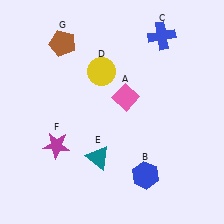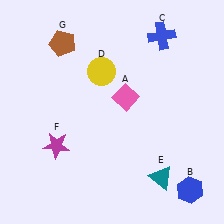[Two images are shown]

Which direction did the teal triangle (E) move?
The teal triangle (E) moved right.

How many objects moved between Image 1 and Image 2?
2 objects moved between the two images.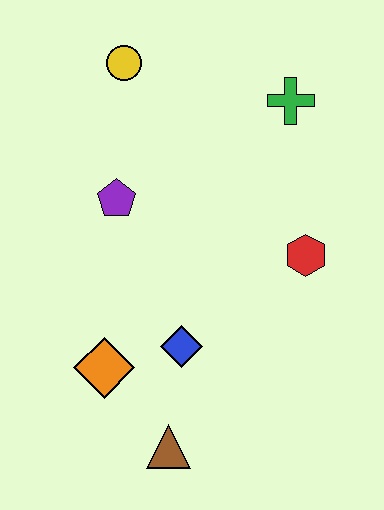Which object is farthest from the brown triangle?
The yellow circle is farthest from the brown triangle.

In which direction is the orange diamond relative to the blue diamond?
The orange diamond is to the left of the blue diamond.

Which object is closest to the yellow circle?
The purple pentagon is closest to the yellow circle.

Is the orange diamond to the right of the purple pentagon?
No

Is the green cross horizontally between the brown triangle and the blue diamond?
No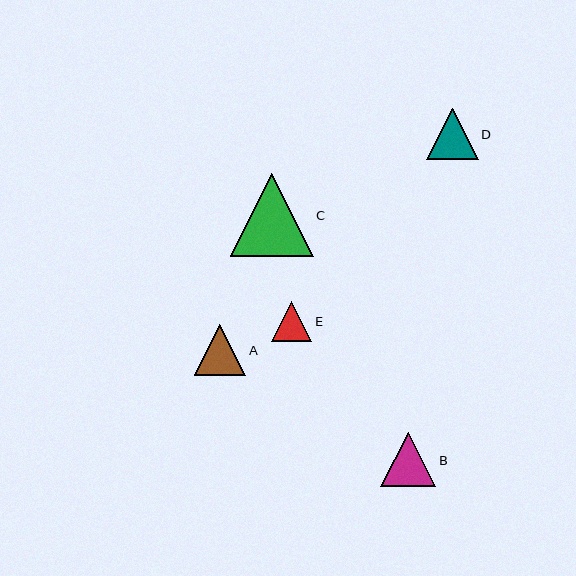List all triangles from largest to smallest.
From largest to smallest: C, B, A, D, E.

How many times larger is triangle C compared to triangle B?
Triangle C is approximately 1.5 times the size of triangle B.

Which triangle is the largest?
Triangle C is the largest with a size of approximately 83 pixels.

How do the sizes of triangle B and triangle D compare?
Triangle B and triangle D are approximately the same size.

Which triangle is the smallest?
Triangle E is the smallest with a size of approximately 40 pixels.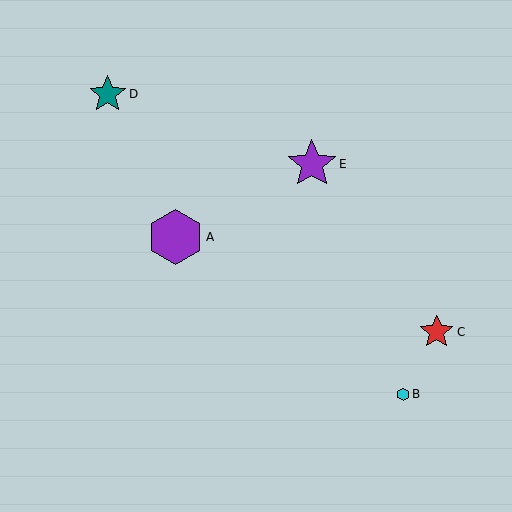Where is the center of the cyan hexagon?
The center of the cyan hexagon is at (403, 394).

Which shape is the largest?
The purple hexagon (labeled A) is the largest.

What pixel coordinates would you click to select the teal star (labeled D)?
Click at (108, 94) to select the teal star D.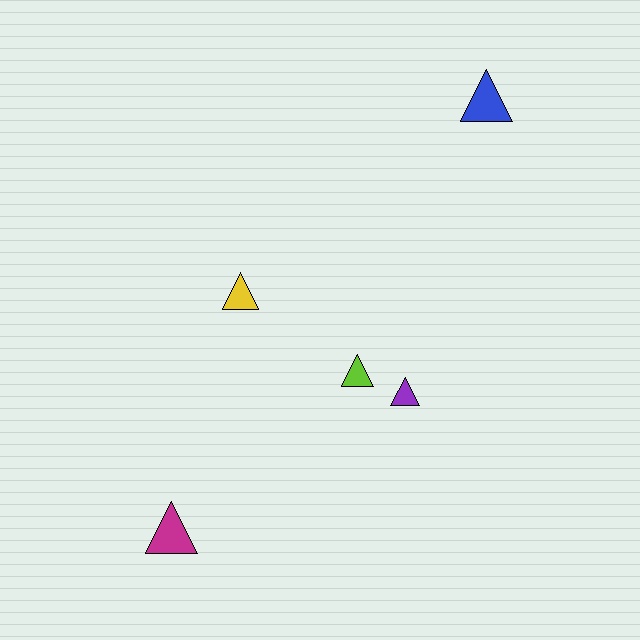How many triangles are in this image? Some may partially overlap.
There are 5 triangles.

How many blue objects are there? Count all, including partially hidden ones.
There is 1 blue object.